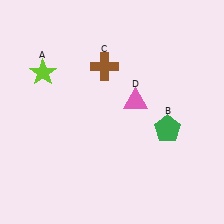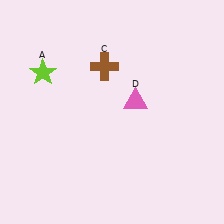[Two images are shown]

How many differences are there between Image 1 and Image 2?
There is 1 difference between the two images.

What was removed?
The green pentagon (B) was removed in Image 2.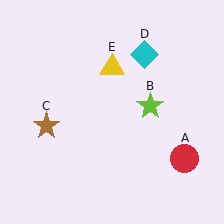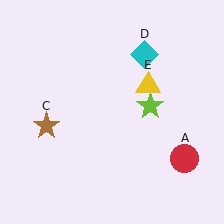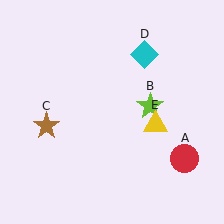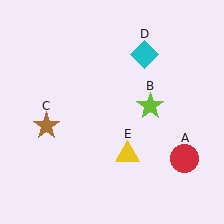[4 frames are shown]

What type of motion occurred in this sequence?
The yellow triangle (object E) rotated clockwise around the center of the scene.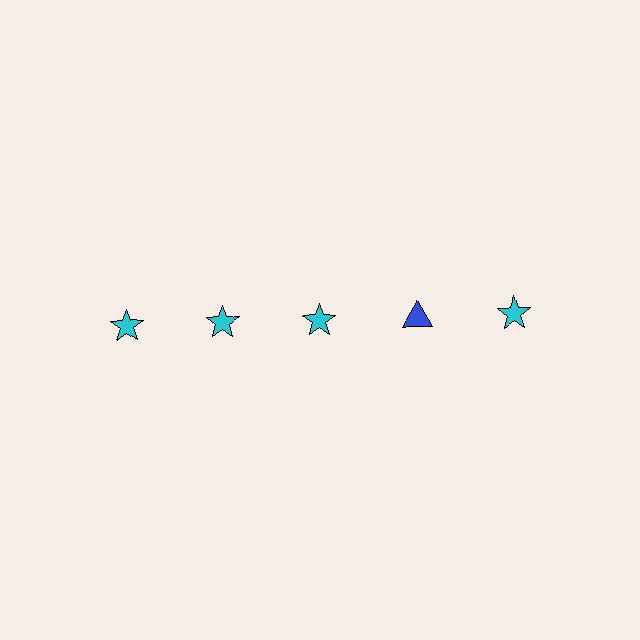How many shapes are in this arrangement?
There are 5 shapes arranged in a grid pattern.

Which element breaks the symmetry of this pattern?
The blue triangle in the top row, second from right column breaks the symmetry. All other shapes are cyan stars.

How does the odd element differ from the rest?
It differs in both color (blue instead of cyan) and shape (triangle instead of star).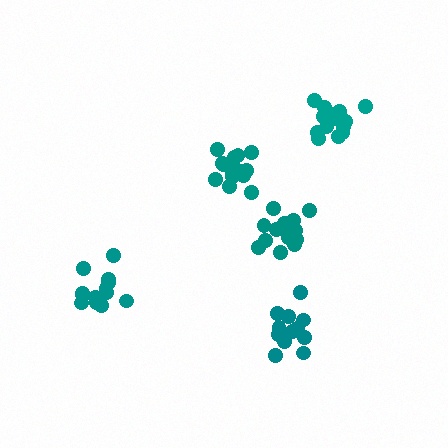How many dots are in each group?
Group 1: 14 dots, Group 2: 14 dots, Group 3: 17 dots, Group 4: 15 dots, Group 5: 12 dots (72 total).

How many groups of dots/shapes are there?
There are 5 groups.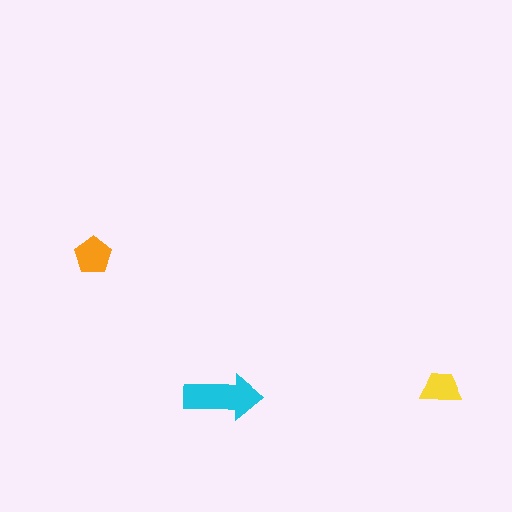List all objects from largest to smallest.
The cyan arrow, the orange pentagon, the yellow trapezoid.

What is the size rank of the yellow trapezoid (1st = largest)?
3rd.